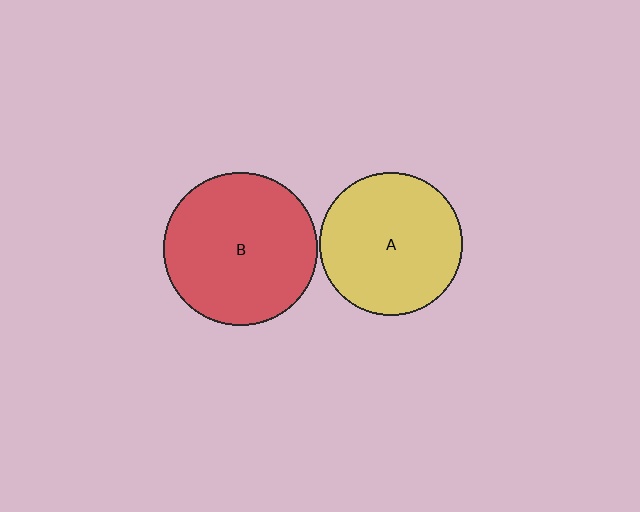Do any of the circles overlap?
No, none of the circles overlap.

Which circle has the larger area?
Circle B (red).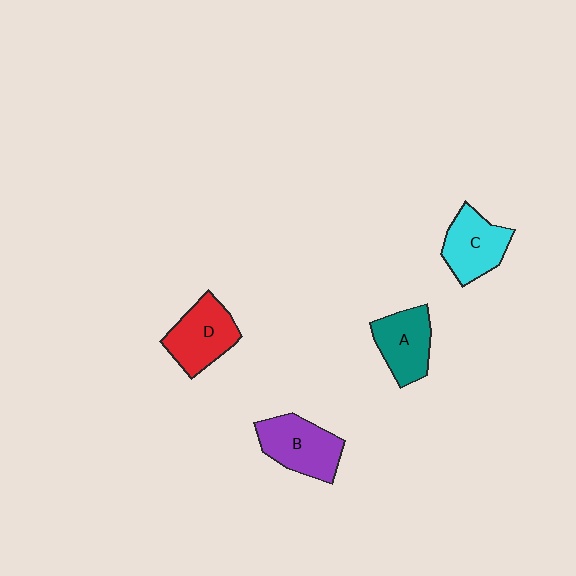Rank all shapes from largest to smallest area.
From largest to smallest: B (purple), D (red), C (cyan), A (teal).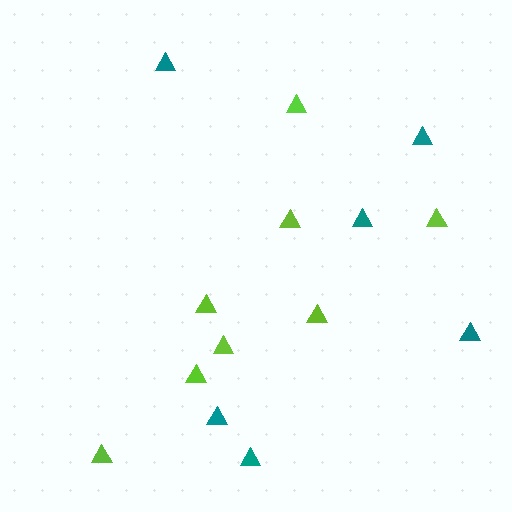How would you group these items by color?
There are 2 groups: one group of teal triangles (6) and one group of lime triangles (8).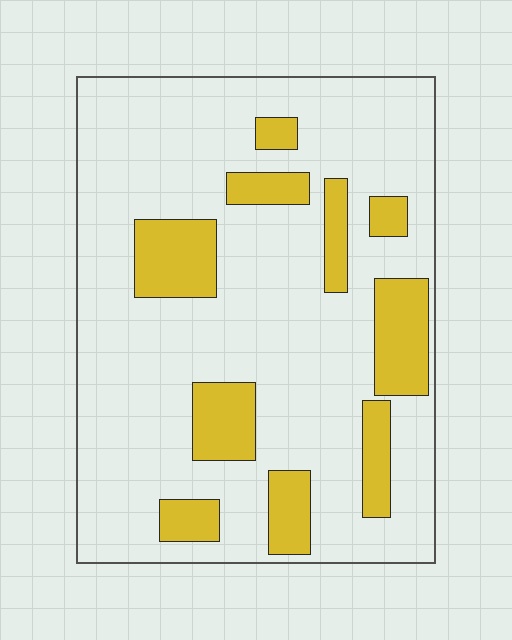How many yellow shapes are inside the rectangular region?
10.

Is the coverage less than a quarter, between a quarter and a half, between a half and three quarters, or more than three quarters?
Less than a quarter.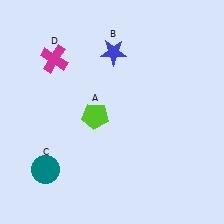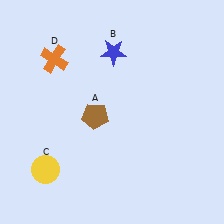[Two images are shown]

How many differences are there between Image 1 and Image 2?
There are 3 differences between the two images.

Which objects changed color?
A changed from lime to brown. C changed from teal to yellow. D changed from magenta to orange.